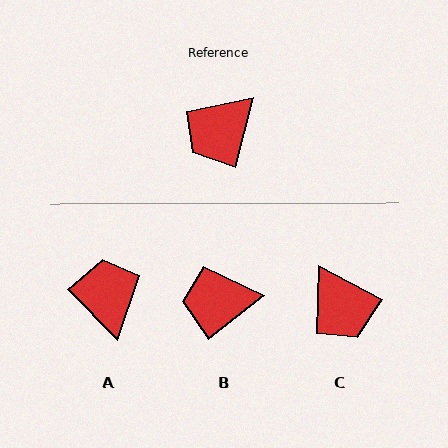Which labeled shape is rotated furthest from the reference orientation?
A, about 121 degrees away.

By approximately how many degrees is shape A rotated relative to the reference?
Approximately 121 degrees clockwise.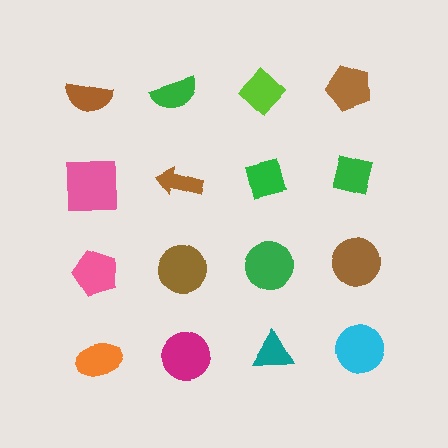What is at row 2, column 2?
A brown arrow.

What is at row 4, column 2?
A magenta circle.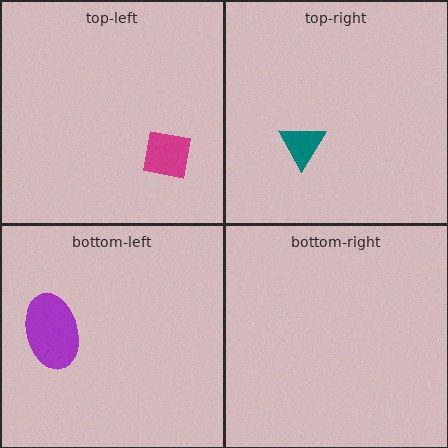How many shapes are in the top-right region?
1.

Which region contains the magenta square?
The top-left region.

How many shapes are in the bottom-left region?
1.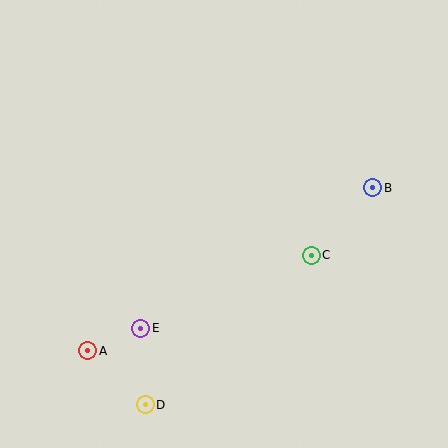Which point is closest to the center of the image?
Point C at (311, 255) is closest to the center.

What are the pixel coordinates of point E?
Point E is at (141, 328).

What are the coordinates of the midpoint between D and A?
The midpoint between D and A is at (116, 378).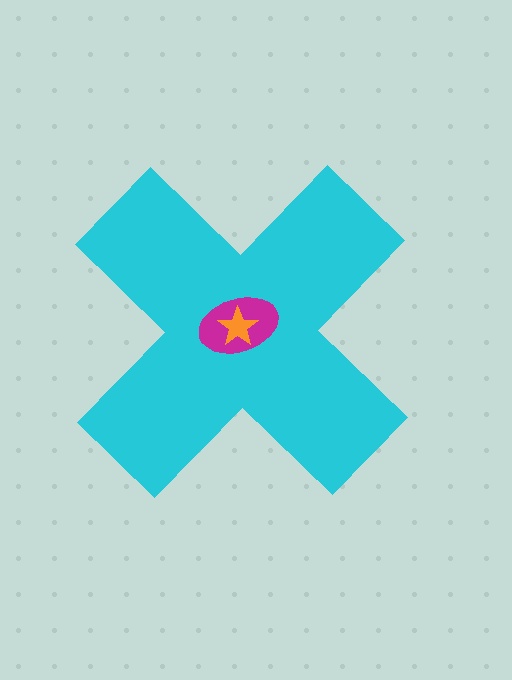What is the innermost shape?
The orange star.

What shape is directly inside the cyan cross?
The magenta ellipse.